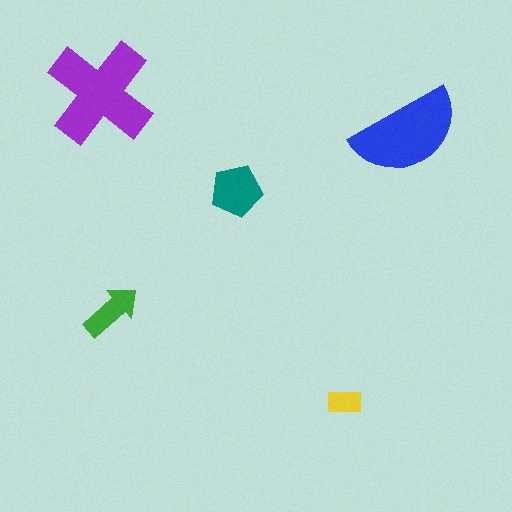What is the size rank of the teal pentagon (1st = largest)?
3rd.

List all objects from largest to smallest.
The purple cross, the blue semicircle, the teal pentagon, the green arrow, the yellow rectangle.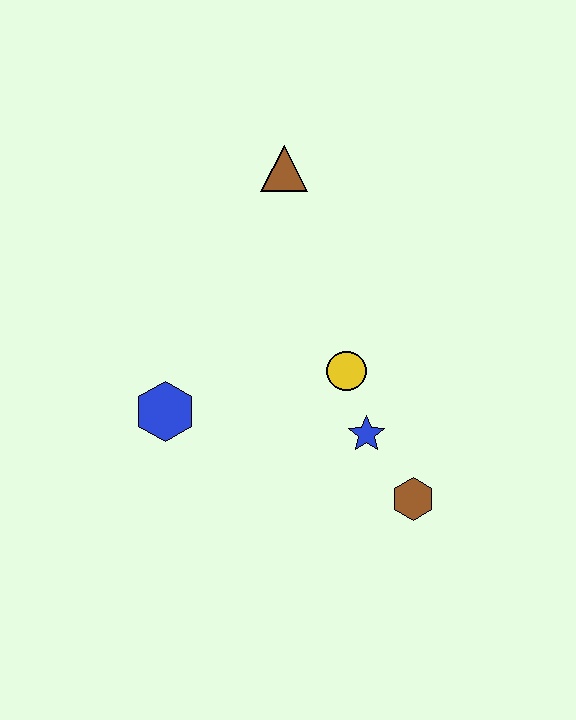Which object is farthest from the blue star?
The brown triangle is farthest from the blue star.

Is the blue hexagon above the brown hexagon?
Yes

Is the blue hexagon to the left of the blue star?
Yes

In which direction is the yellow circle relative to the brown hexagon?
The yellow circle is above the brown hexagon.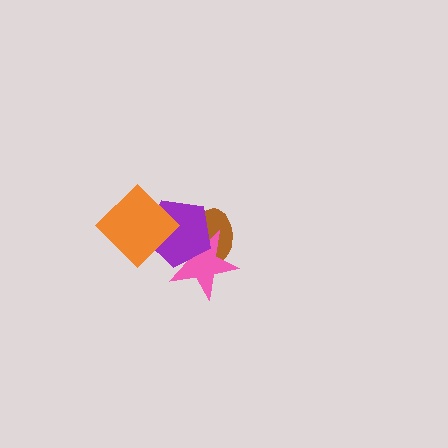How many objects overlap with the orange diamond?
1 object overlaps with the orange diamond.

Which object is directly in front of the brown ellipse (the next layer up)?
The pink star is directly in front of the brown ellipse.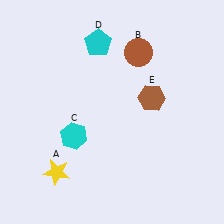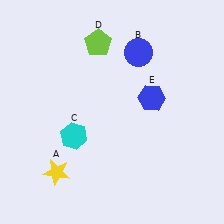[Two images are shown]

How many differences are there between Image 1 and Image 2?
There are 3 differences between the two images.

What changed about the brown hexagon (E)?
In Image 1, E is brown. In Image 2, it changed to blue.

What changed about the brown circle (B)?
In Image 1, B is brown. In Image 2, it changed to blue.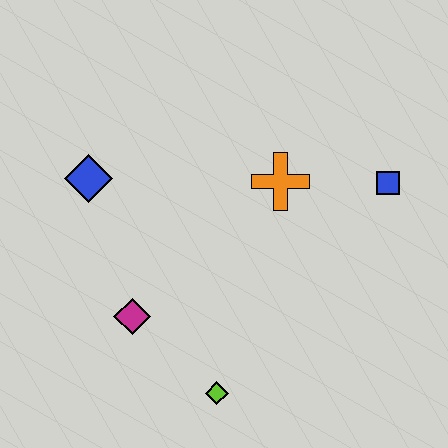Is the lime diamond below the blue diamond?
Yes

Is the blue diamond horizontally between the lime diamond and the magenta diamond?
No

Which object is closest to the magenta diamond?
The lime diamond is closest to the magenta diamond.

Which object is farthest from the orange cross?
The lime diamond is farthest from the orange cross.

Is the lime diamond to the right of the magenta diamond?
Yes